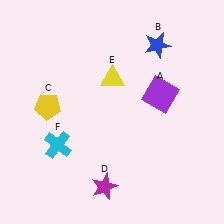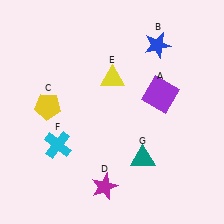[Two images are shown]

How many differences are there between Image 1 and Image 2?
There is 1 difference between the two images.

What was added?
A teal triangle (G) was added in Image 2.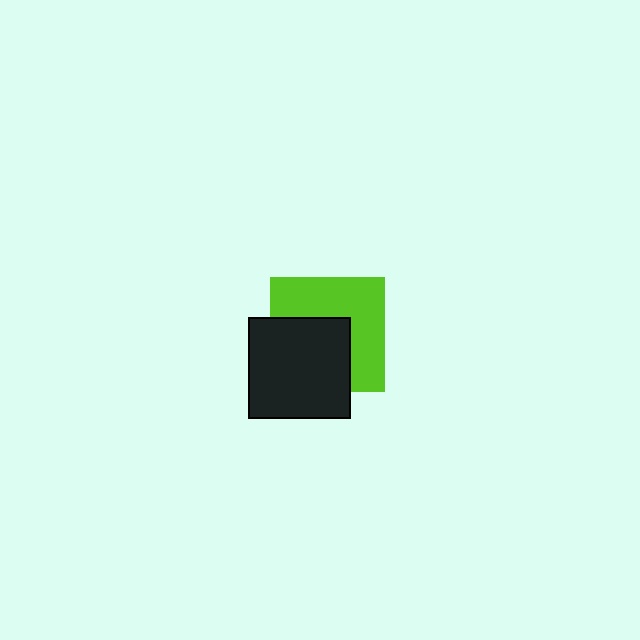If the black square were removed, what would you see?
You would see the complete lime square.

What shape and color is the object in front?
The object in front is a black square.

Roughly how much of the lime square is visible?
About half of it is visible (roughly 54%).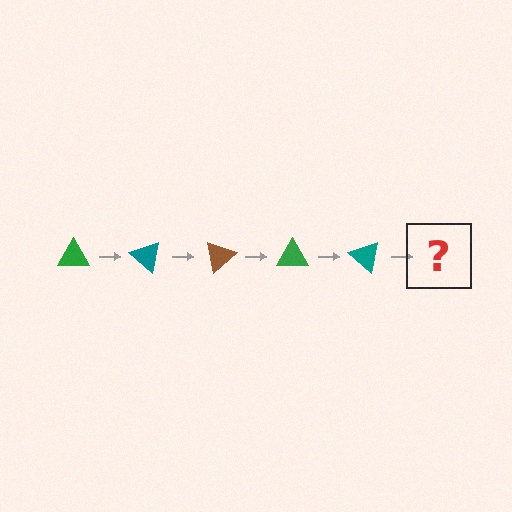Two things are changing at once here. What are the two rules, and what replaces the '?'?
The two rules are that it rotates 40 degrees each step and the color cycles through green, teal, and brown. The '?' should be a brown triangle, rotated 200 degrees from the start.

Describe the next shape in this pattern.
It should be a brown triangle, rotated 200 degrees from the start.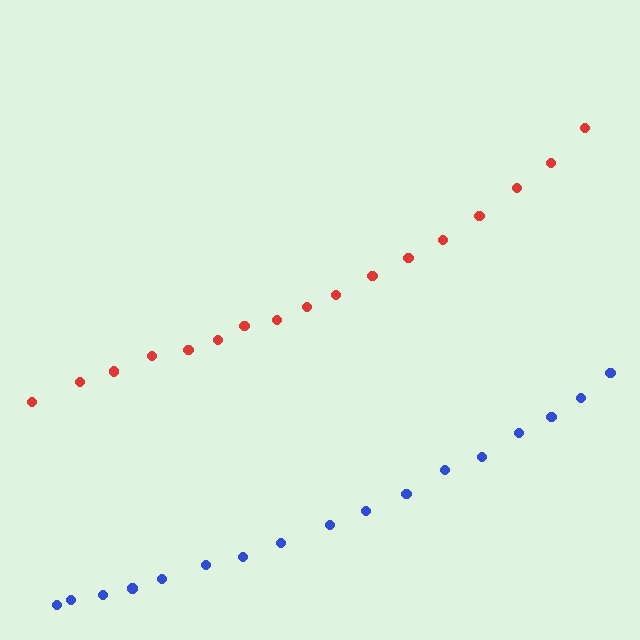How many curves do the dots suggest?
There are 2 distinct paths.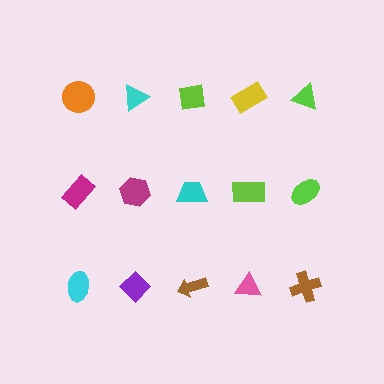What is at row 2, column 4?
A lime rectangle.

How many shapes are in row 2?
5 shapes.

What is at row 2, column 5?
A lime ellipse.